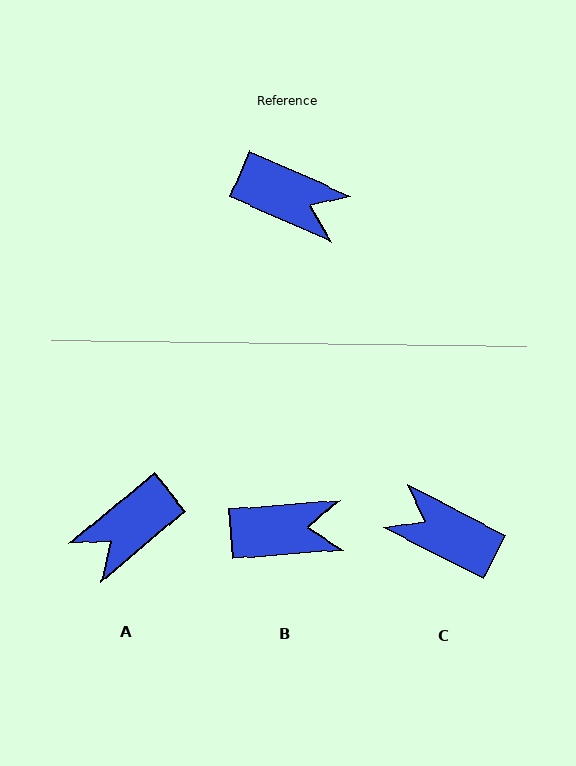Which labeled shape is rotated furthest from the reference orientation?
C, about 177 degrees away.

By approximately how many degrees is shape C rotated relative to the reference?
Approximately 177 degrees counter-clockwise.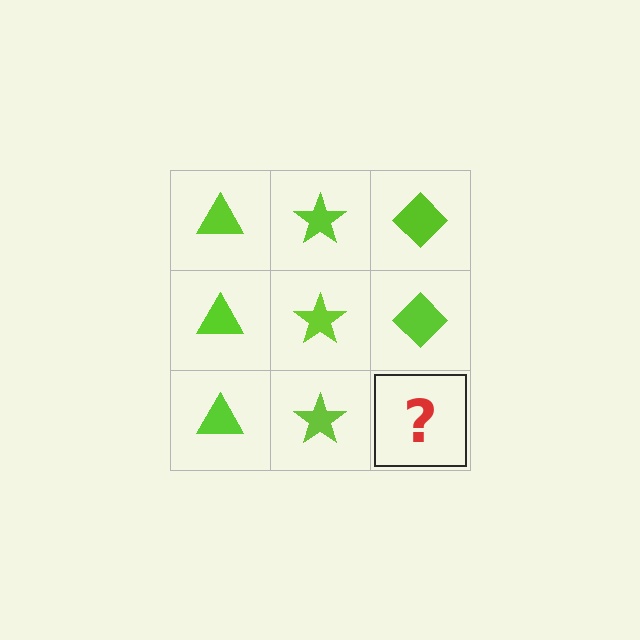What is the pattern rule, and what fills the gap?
The rule is that each column has a consistent shape. The gap should be filled with a lime diamond.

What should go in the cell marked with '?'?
The missing cell should contain a lime diamond.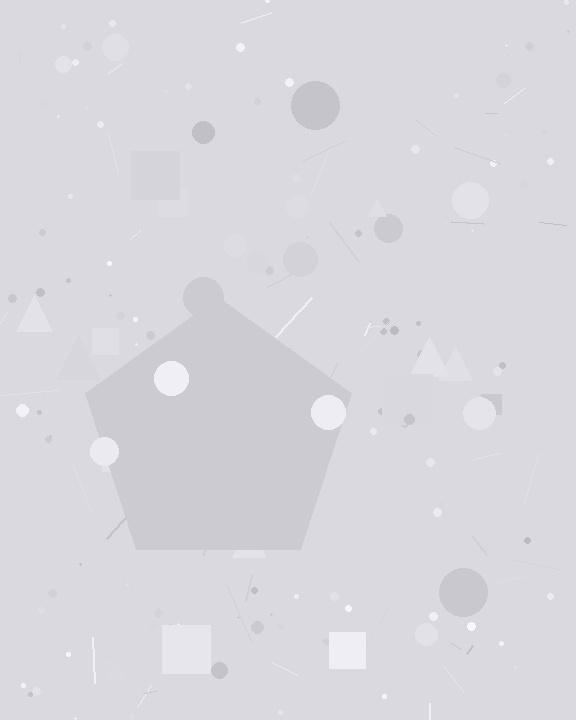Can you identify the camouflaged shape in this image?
The camouflaged shape is a pentagon.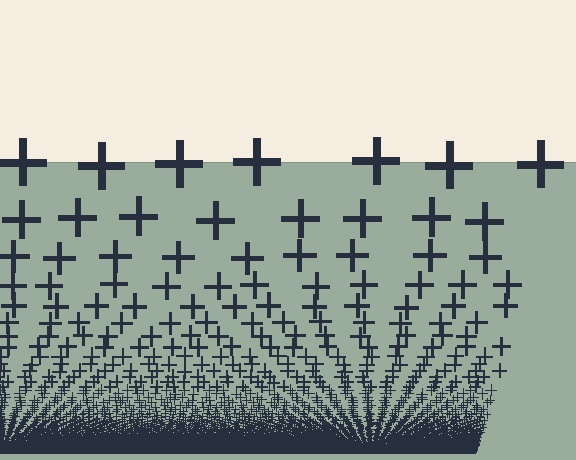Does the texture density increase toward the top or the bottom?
Density increases toward the bottom.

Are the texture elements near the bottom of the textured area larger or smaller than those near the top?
Smaller. The gradient is inverted — elements near the bottom are smaller and denser.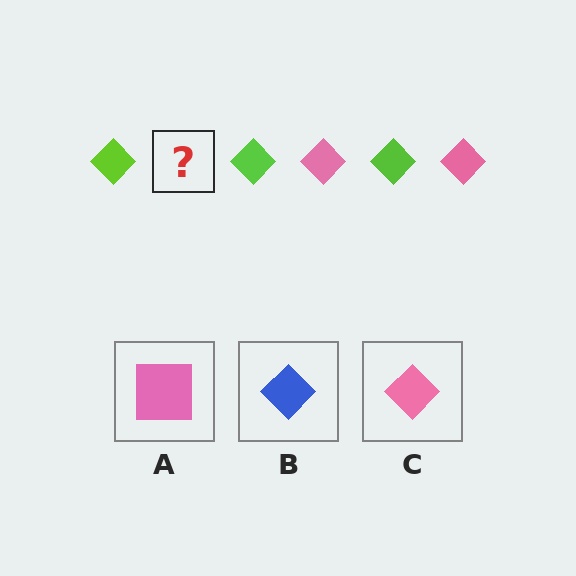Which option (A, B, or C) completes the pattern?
C.